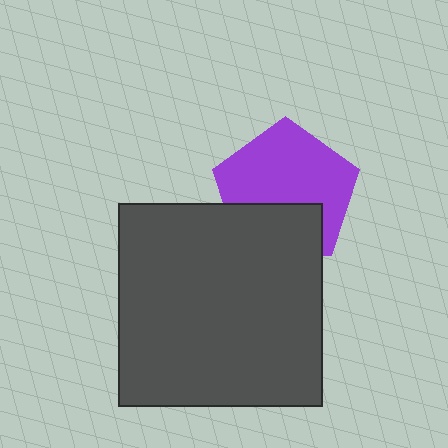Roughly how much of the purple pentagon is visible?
Most of it is visible (roughly 67%).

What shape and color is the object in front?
The object in front is a dark gray square.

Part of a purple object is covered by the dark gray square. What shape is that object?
It is a pentagon.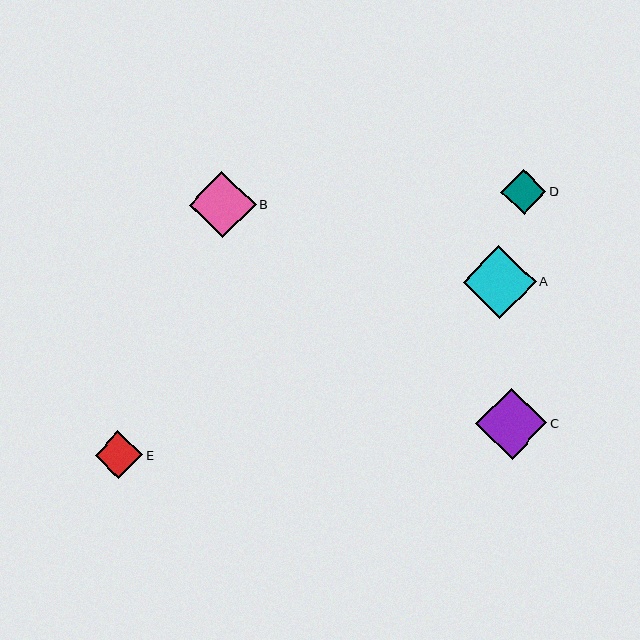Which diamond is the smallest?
Diamond D is the smallest with a size of approximately 45 pixels.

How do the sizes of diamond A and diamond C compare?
Diamond A and diamond C are approximately the same size.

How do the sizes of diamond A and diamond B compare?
Diamond A and diamond B are approximately the same size.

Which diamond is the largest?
Diamond A is the largest with a size of approximately 73 pixels.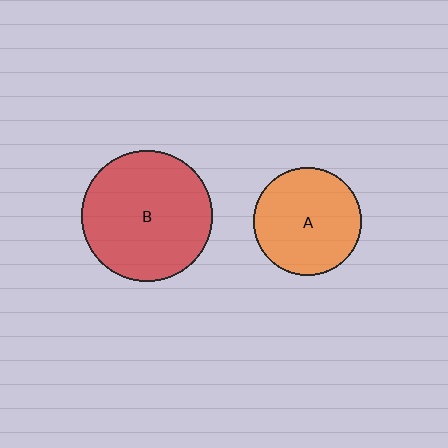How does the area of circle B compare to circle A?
Approximately 1.5 times.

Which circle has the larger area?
Circle B (red).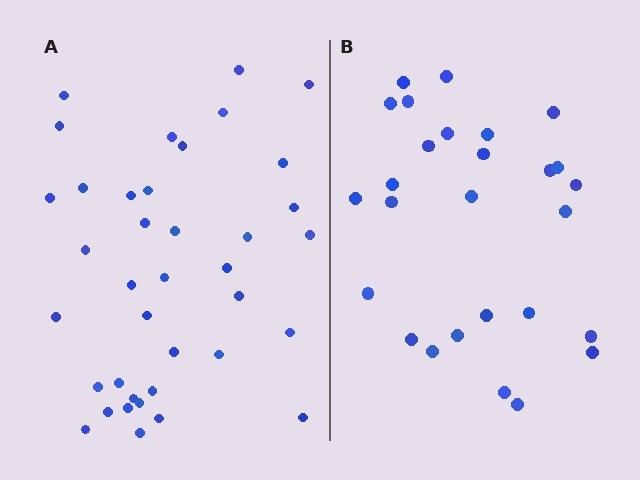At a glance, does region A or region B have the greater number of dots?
Region A (the left region) has more dots.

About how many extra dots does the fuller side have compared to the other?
Region A has roughly 12 or so more dots than region B.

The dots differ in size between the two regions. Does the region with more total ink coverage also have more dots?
No. Region B has more total ink coverage because its dots are larger, but region A actually contains more individual dots. Total area can be misleading — the number of items is what matters here.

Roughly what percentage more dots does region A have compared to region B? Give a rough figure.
About 40% more.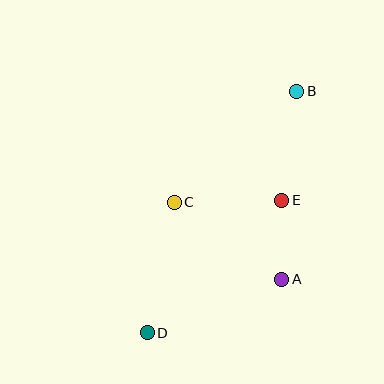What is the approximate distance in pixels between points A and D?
The distance between A and D is approximately 145 pixels.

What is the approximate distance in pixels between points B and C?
The distance between B and C is approximately 165 pixels.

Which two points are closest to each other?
Points A and E are closest to each other.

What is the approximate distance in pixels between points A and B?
The distance between A and B is approximately 188 pixels.